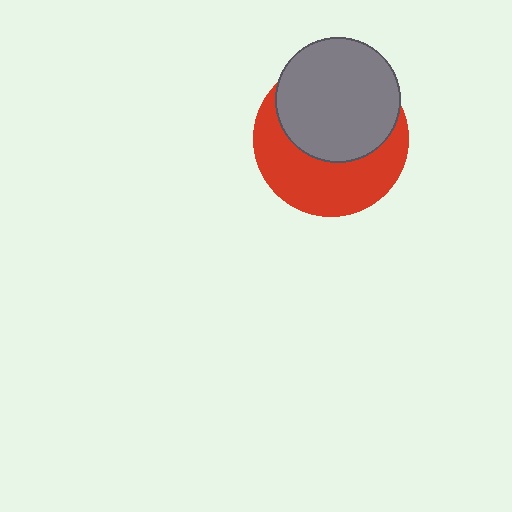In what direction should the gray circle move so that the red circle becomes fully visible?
The gray circle should move up. That is the shortest direction to clear the overlap and leave the red circle fully visible.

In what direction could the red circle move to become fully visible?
The red circle could move down. That would shift it out from behind the gray circle entirely.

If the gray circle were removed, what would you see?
You would see the complete red circle.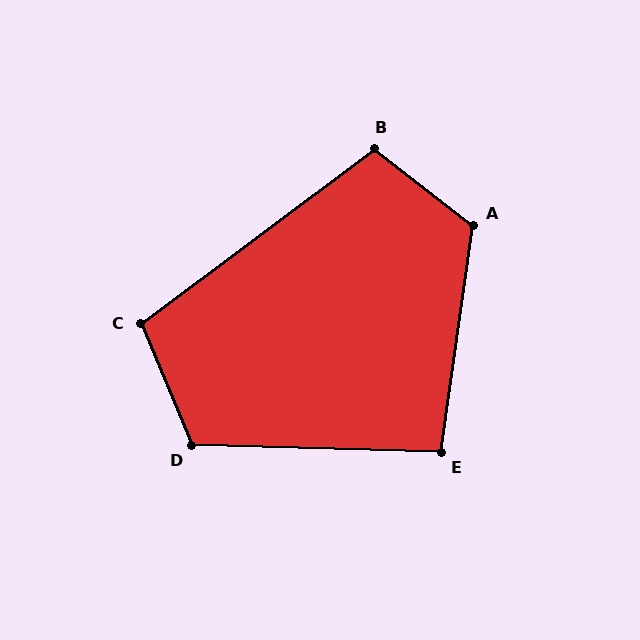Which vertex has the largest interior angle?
A, at approximately 120 degrees.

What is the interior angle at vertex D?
Approximately 114 degrees (obtuse).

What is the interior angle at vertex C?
Approximately 104 degrees (obtuse).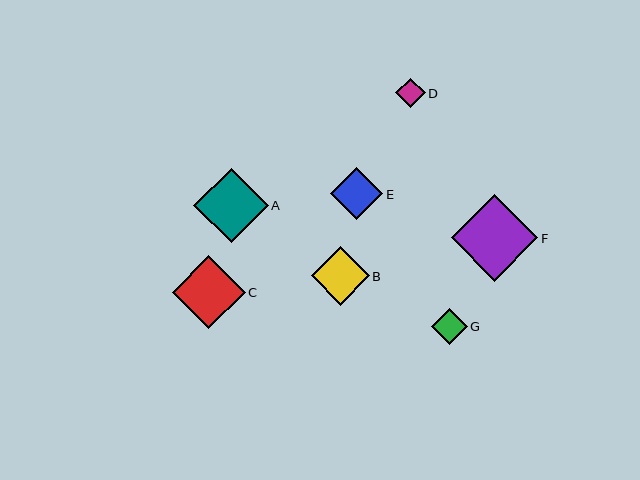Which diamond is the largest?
Diamond F is the largest with a size of approximately 86 pixels.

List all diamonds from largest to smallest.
From largest to smallest: F, A, C, B, E, G, D.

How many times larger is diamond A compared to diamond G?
Diamond A is approximately 2.1 times the size of diamond G.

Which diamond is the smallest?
Diamond D is the smallest with a size of approximately 30 pixels.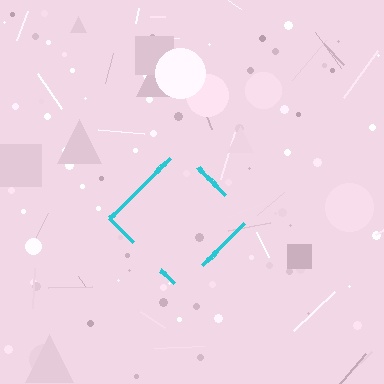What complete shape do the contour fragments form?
The contour fragments form a diamond.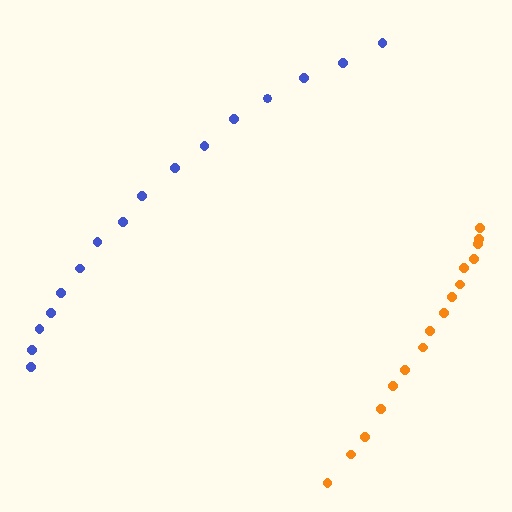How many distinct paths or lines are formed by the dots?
There are 2 distinct paths.